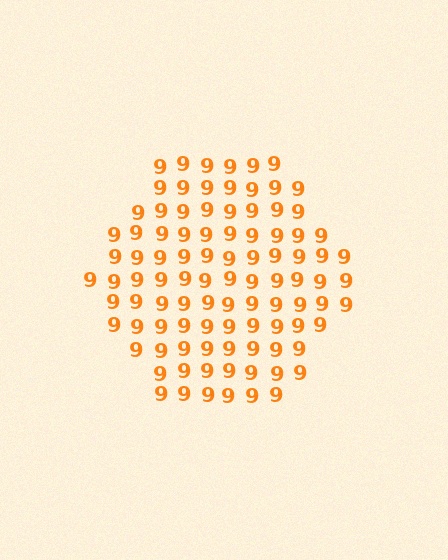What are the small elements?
The small elements are digit 9's.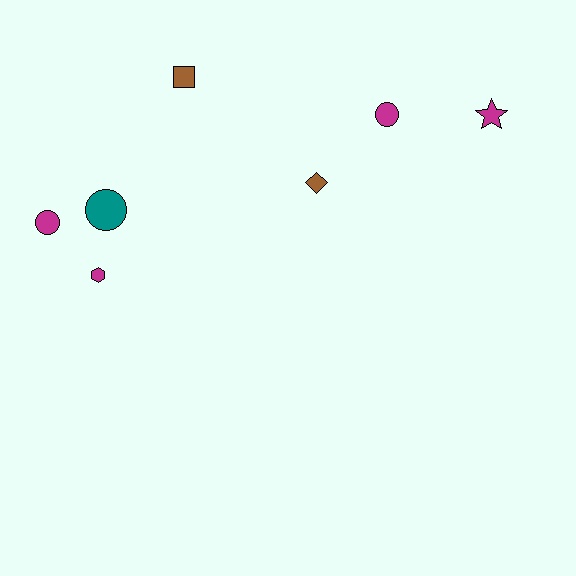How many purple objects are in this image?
There are no purple objects.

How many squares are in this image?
There is 1 square.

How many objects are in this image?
There are 7 objects.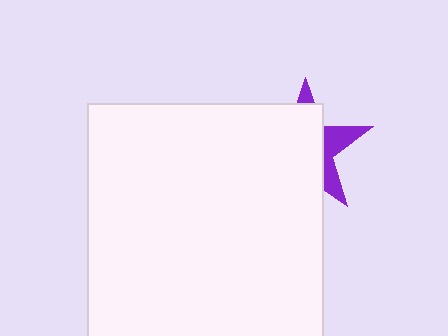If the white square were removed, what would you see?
You would see the complete purple star.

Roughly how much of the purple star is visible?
A small part of it is visible (roughly 30%).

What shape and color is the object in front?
The object in front is a white square.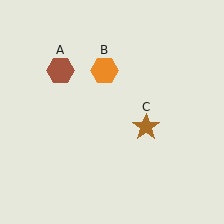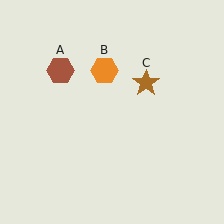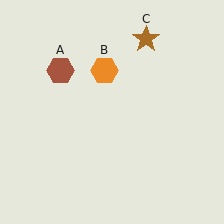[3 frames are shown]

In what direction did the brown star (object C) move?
The brown star (object C) moved up.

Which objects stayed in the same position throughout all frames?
Brown hexagon (object A) and orange hexagon (object B) remained stationary.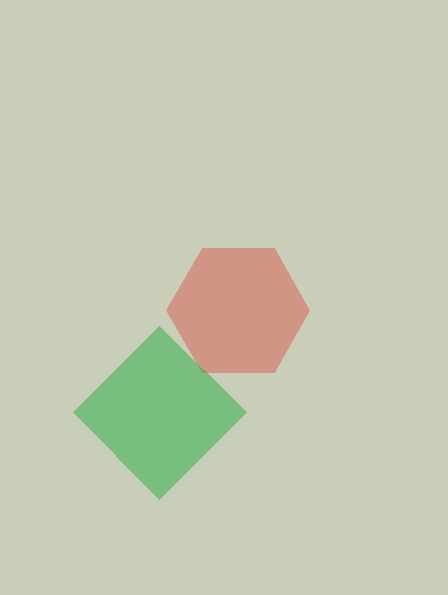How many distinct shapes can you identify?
There are 2 distinct shapes: a red hexagon, a green diamond.